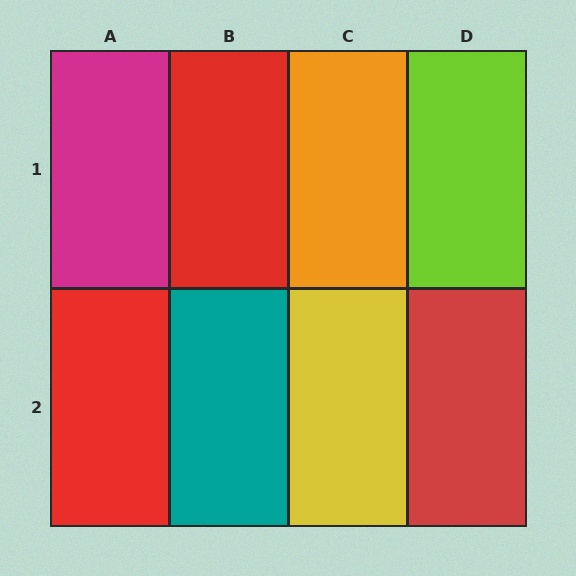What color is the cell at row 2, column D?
Red.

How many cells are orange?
1 cell is orange.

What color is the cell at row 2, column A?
Red.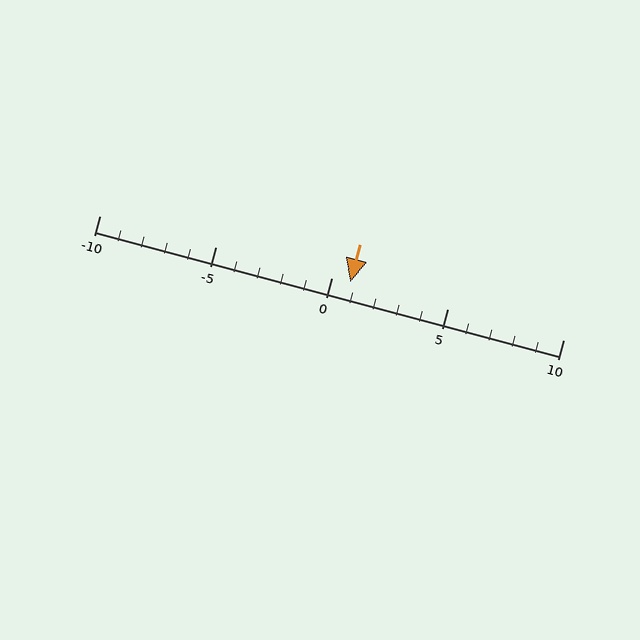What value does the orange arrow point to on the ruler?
The orange arrow points to approximately 1.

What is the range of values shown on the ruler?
The ruler shows values from -10 to 10.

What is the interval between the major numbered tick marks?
The major tick marks are spaced 5 units apart.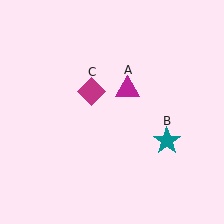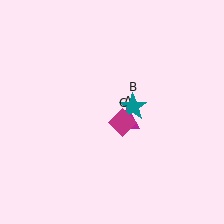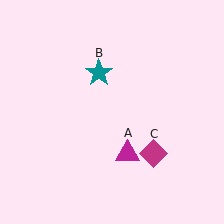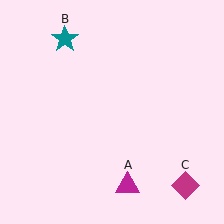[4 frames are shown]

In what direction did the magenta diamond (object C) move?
The magenta diamond (object C) moved down and to the right.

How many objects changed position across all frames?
3 objects changed position: magenta triangle (object A), teal star (object B), magenta diamond (object C).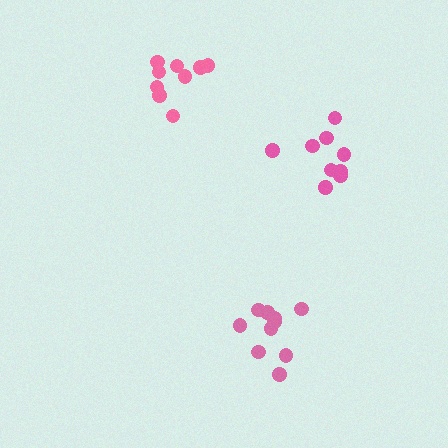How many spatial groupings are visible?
There are 3 spatial groupings.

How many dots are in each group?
Group 1: 10 dots, Group 2: 9 dots, Group 3: 9 dots (28 total).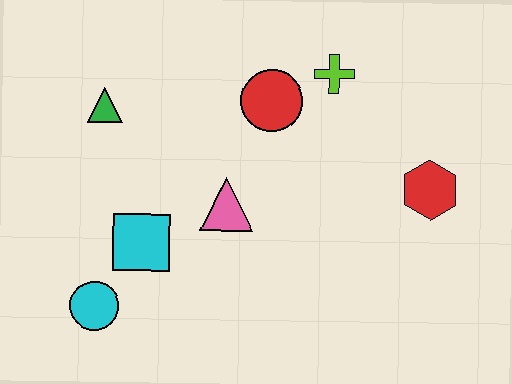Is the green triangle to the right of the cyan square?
No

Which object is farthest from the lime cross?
The cyan circle is farthest from the lime cross.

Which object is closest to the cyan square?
The cyan circle is closest to the cyan square.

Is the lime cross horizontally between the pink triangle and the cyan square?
No